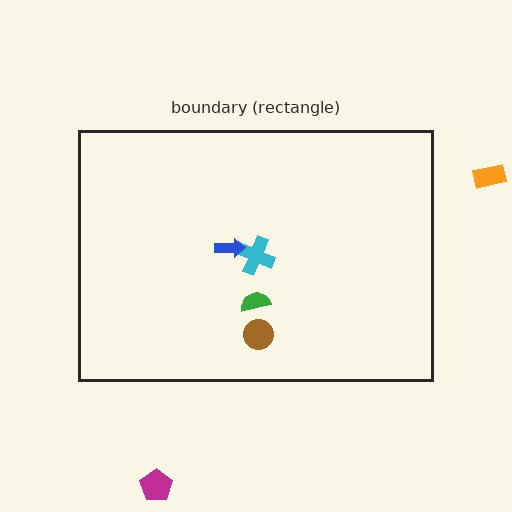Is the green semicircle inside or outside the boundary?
Inside.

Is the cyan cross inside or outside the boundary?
Inside.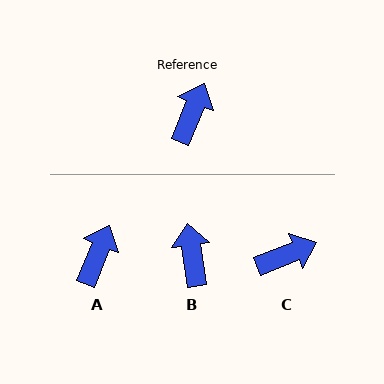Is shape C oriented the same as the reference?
No, it is off by about 46 degrees.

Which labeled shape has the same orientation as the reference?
A.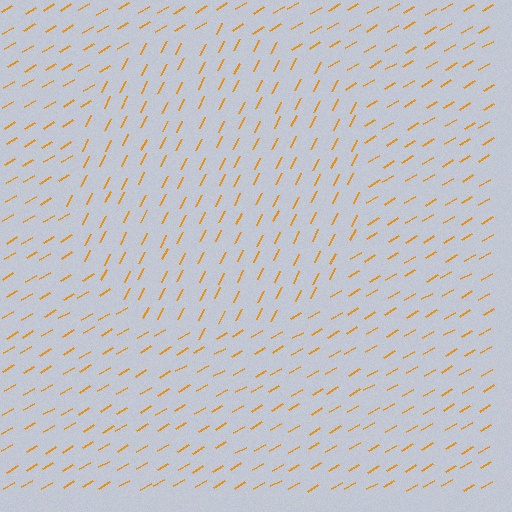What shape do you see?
I see a circle.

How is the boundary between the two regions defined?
The boundary is defined purely by a change in line orientation (approximately 33 degrees difference). All lines are the same color and thickness.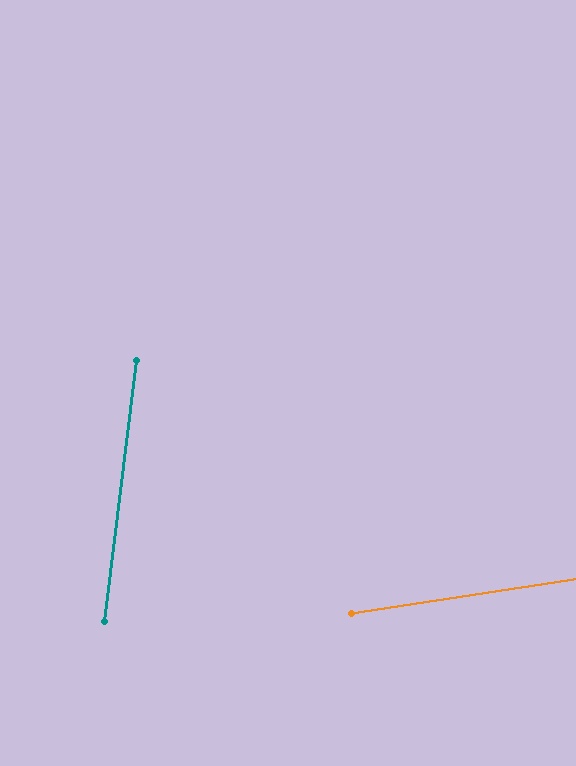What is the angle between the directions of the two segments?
Approximately 74 degrees.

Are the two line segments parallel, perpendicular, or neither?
Neither parallel nor perpendicular — they differ by about 74°.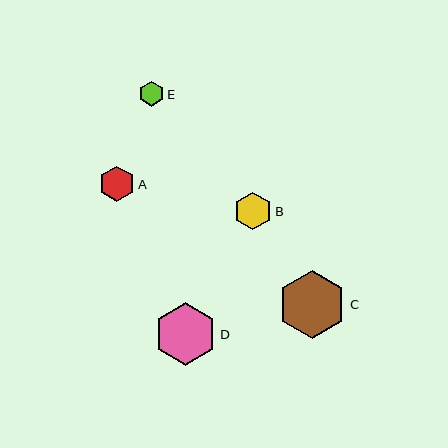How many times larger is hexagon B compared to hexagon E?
Hexagon B is approximately 1.5 times the size of hexagon E.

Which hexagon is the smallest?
Hexagon E is the smallest with a size of approximately 25 pixels.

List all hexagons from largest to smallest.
From largest to smallest: C, D, B, A, E.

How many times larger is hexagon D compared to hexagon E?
Hexagon D is approximately 2.5 times the size of hexagon E.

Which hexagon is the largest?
Hexagon C is the largest with a size of approximately 68 pixels.